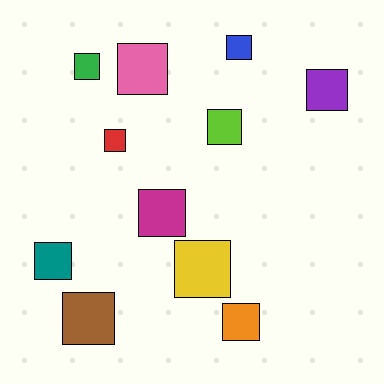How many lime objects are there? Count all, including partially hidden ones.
There is 1 lime object.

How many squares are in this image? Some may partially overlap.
There are 11 squares.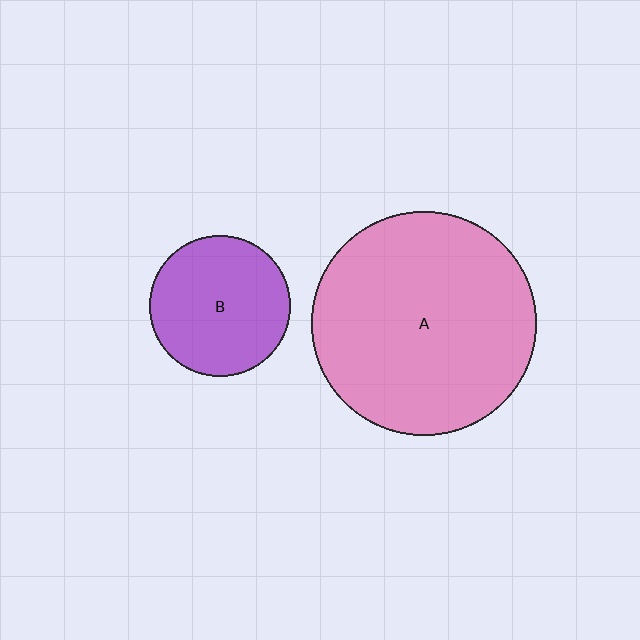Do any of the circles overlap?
No, none of the circles overlap.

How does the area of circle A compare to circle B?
Approximately 2.5 times.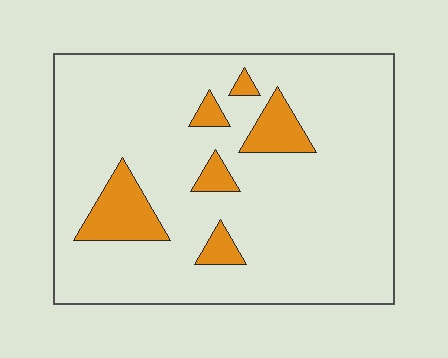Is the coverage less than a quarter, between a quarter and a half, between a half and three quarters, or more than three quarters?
Less than a quarter.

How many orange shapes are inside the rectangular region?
6.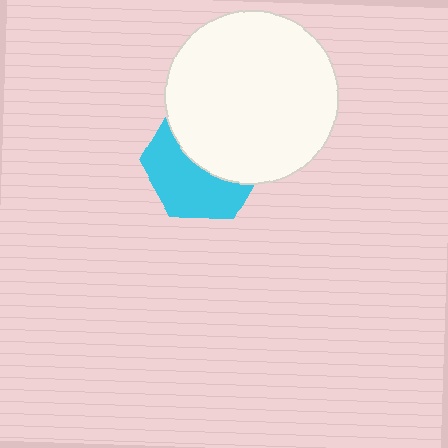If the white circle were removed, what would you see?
You would see the complete cyan hexagon.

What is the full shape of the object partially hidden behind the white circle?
The partially hidden object is a cyan hexagon.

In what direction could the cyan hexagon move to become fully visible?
The cyan hexagon could move down. That would shift it out from behind the white circle entirely.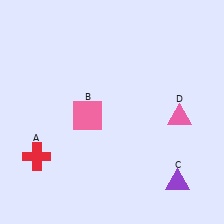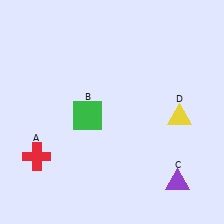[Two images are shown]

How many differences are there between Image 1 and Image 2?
There are 2 differences between the two images.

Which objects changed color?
B changed from pink to green. D changed from pink to yellow.